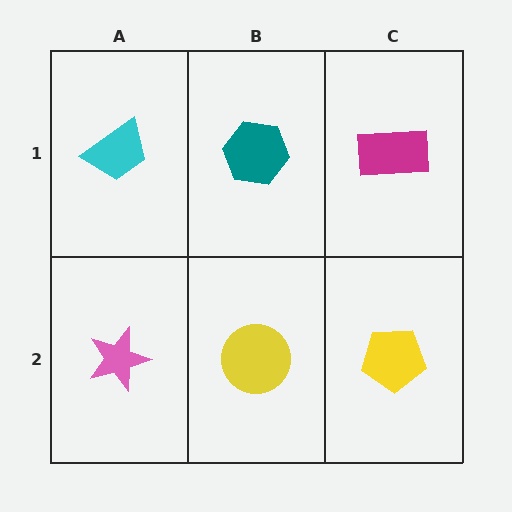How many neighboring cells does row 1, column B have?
3.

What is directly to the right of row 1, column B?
A magenta rectangle.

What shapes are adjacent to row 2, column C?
A magenta rectangle (row 1, column C), a yellow circle (row 2, column B).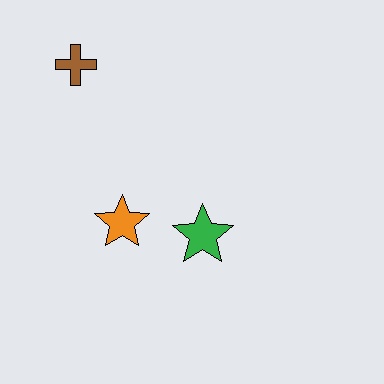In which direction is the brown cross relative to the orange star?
The brown cross is above the orange star.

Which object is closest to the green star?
The orange star is closest to the green star.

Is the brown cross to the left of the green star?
Yes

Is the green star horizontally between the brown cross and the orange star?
No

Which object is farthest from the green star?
The brown cross is farthest from the green star.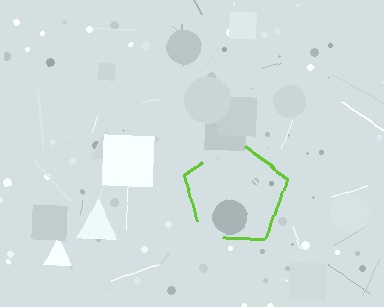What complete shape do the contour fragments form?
The contour fragments form a pentagon.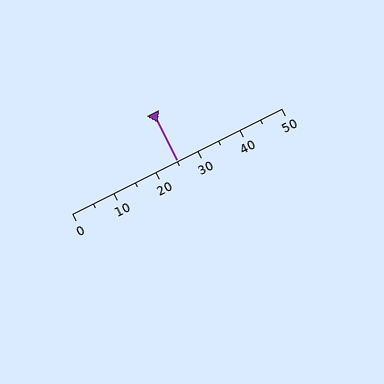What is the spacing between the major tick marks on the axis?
The major ticks are spaced 10 apart.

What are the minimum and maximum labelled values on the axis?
The axis runs from 0 to 50.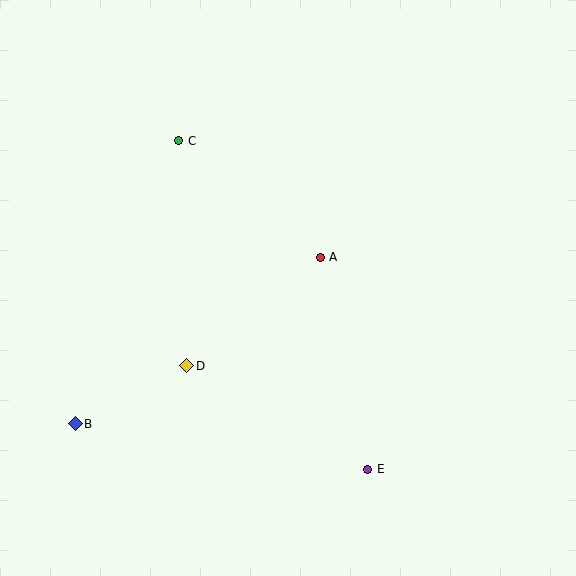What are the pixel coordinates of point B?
Point B is at (75, 424).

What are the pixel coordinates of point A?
Point A is at (320, 257).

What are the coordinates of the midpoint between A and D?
The midpoint between A and D is at (254, 312).